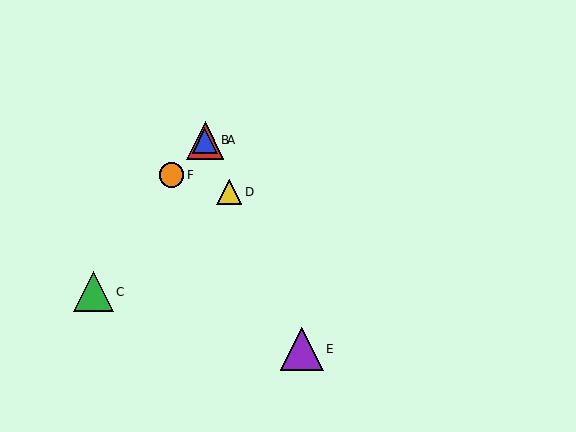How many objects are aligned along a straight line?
4 objects (A, B, D, E) are aligned along a straight line.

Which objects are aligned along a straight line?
Objects A, B, D, E are aligned along a straight line.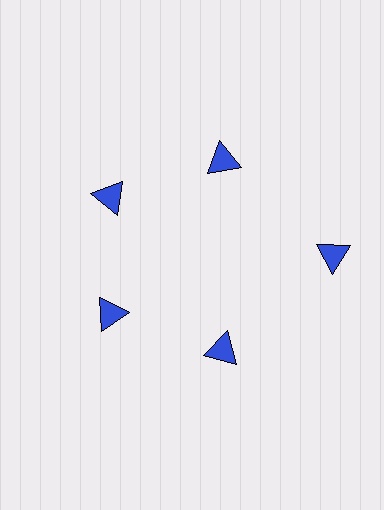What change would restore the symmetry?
The symmetry would be restored by moving it inward, back onto the ring so that all 5 triangles sit at equal angles and equal distance from the center.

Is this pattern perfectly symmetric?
No. The 5 blue triangles are arranged in a ring, but one element near the 3 o'clock position is pushed outward from the center, breaking the 5-fold rotational symmetry.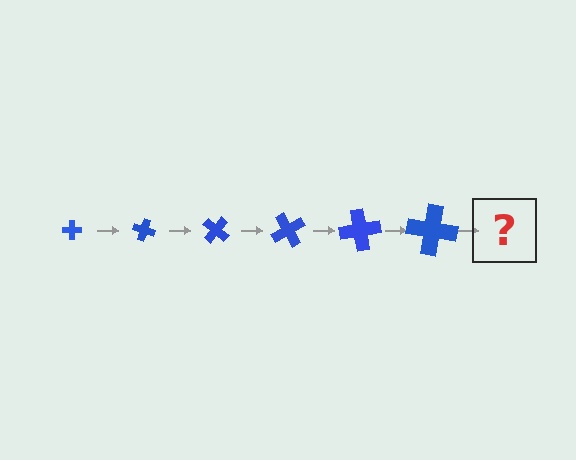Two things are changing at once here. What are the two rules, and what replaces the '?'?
The two rules are that the cross grows larger each step and it rotates 20 degrees each step. The '?' should be a cross, larger than the previous one and rotated 120 degrees from the start.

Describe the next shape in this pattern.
It should be a cross, larger than the previous one and rotated 120 degrees from the start.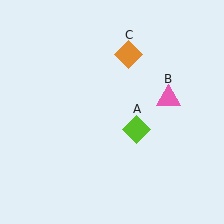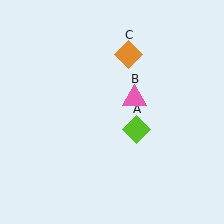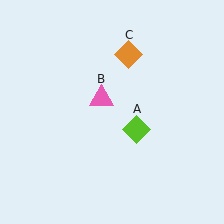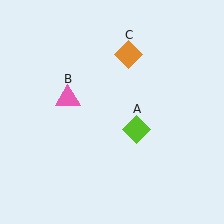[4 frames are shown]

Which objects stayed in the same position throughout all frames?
Lime diamond (object A) and orange diamond (object C) remained stationary.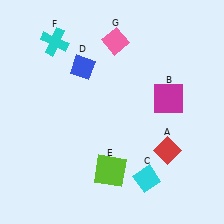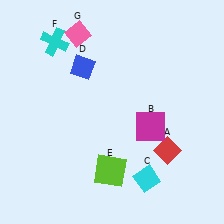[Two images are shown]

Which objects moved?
The objects that moved are: the magenta square (B), the pink diamond (G).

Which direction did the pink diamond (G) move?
The pink diamond (G) moved left.